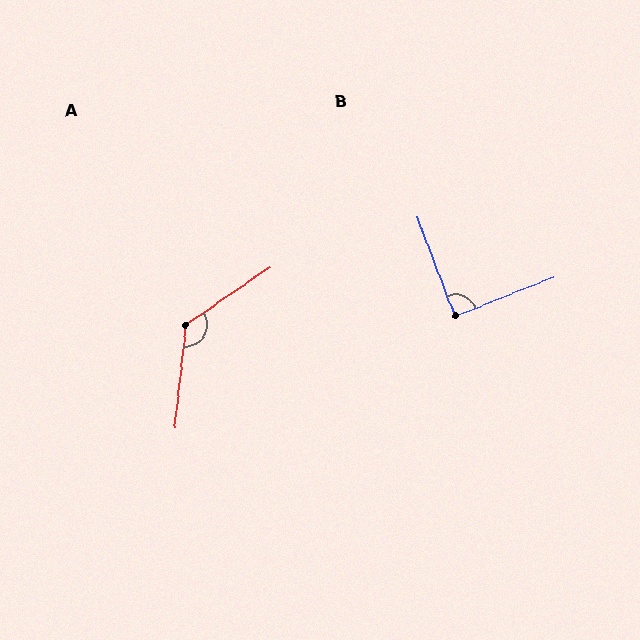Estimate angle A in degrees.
Approximately 130 degrees.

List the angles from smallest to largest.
B (89°), A (130°).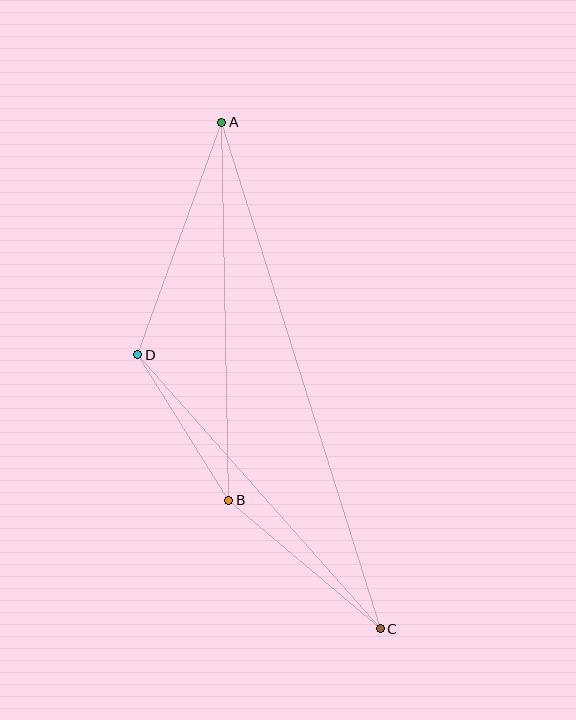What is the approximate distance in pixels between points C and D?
The distance between C and D is approximately 366 pixels.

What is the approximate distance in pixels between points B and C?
The distance between B and C is approximately 199 pixels.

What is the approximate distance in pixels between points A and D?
The distance between A and D is approximately 247 pixels.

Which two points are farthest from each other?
Points A and C are farthest from each other.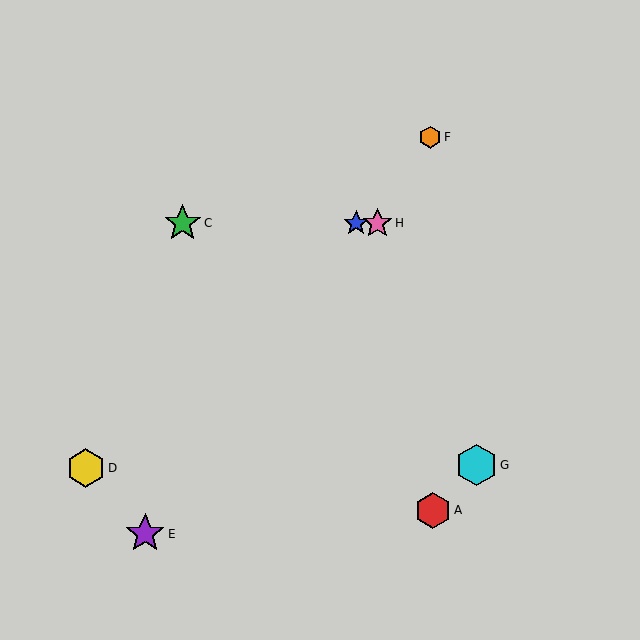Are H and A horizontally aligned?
No, H is at y≈223 and A is at y≈510.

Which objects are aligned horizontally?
Objects B, C, H are aligned horizontally.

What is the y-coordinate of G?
Object G is at y≈465.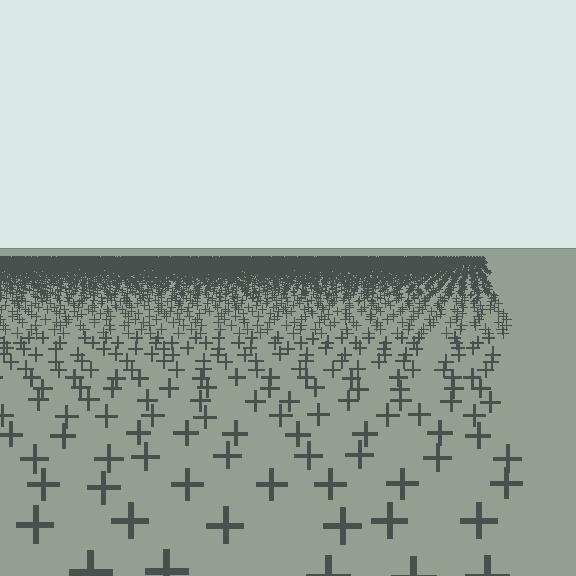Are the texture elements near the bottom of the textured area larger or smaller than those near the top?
Larger. Near the bottom, elements are closer to the viewer and appear at a bigger on-screen size.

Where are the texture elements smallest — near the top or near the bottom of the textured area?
Near the top.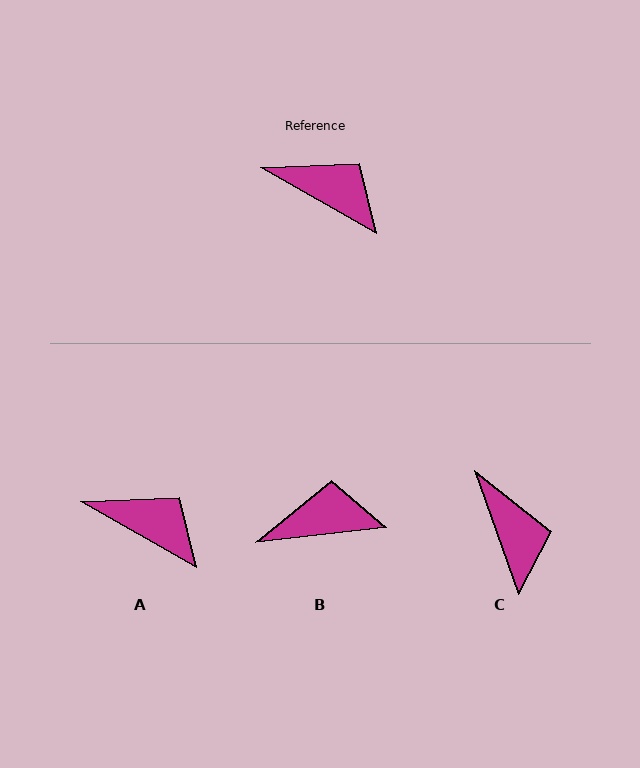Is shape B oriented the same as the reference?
No, it is off by about 36 degrees.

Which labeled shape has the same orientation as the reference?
A.